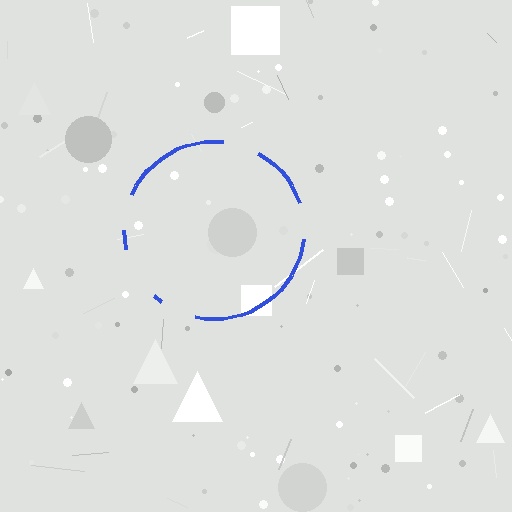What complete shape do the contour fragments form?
The contour fragments form a circle.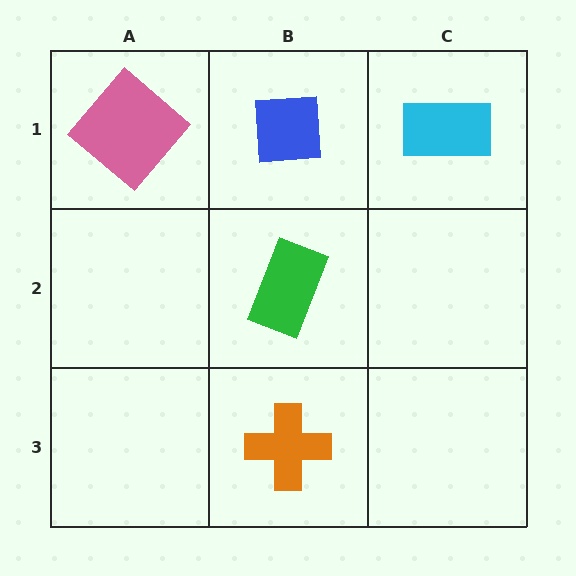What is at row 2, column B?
A green rectangle.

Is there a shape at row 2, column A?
No, that cell is empty.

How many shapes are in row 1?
3 shapes.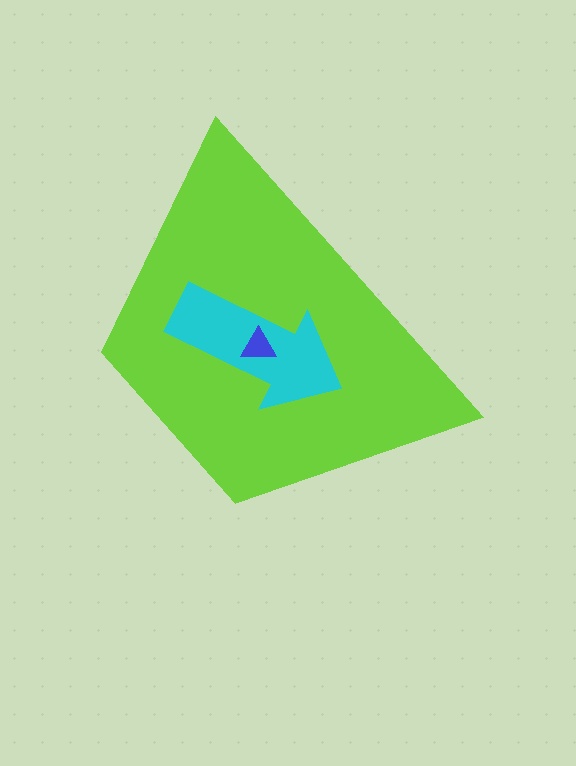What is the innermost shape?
The blue triangle.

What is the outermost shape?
The lime trapezoid.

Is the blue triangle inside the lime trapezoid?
Yes.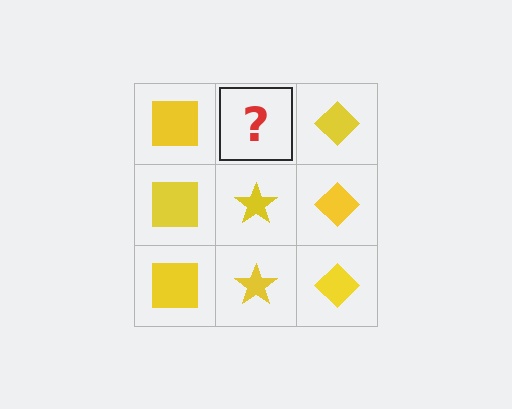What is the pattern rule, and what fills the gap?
The rule is that each column has a consistent shape. The gap should be filled with a yellow star.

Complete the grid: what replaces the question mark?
The question mark should be replaced with a yellow star.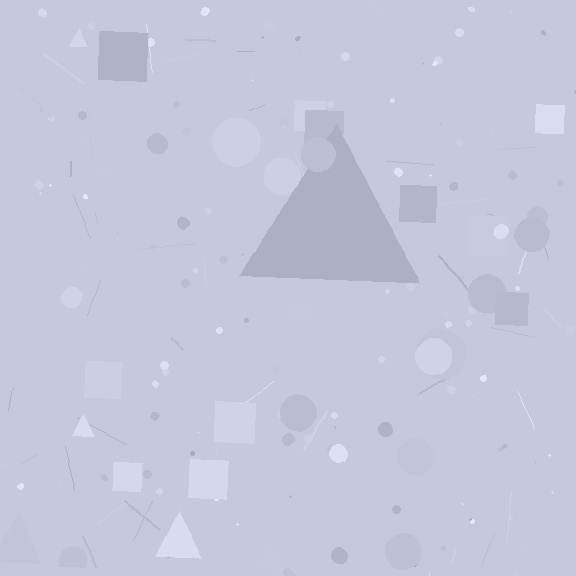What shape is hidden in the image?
A triangle is hidden in the image.